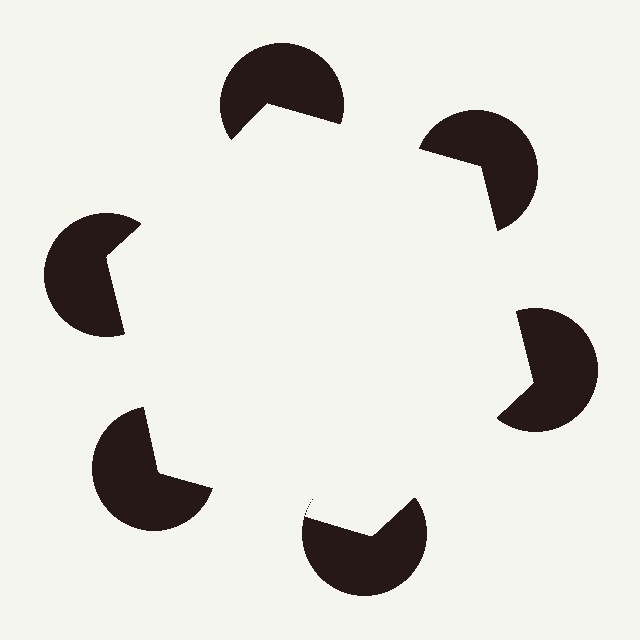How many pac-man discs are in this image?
There are 6 — one at each vertex of the illusory hexagon.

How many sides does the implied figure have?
6 sides.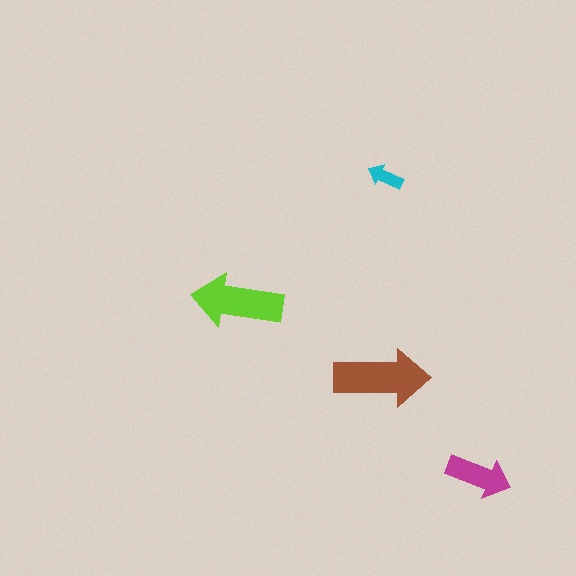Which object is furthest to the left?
The lime arrow is leftmost.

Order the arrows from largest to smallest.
the brown one, the lime one, the magenta one, the cyan one.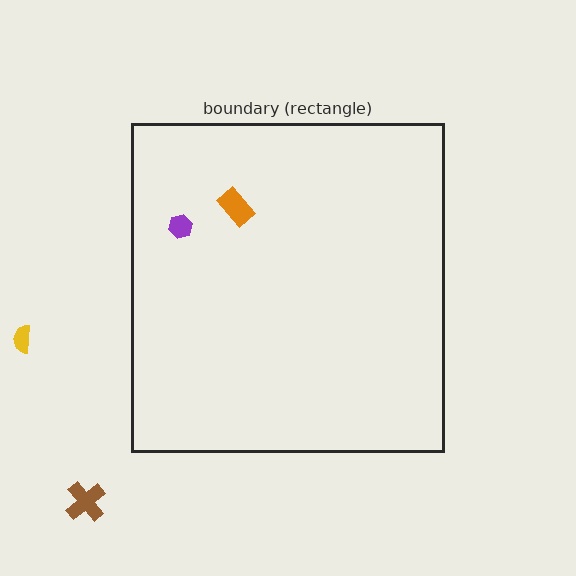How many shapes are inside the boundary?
2 inside, 2 outside.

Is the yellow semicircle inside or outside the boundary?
Outside.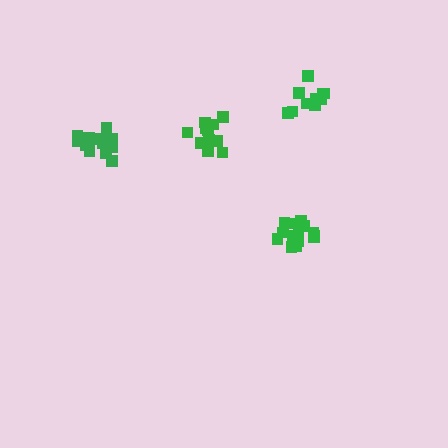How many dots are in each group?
Group 1: 10 dots, Group 2: 13 dots, Group 3: 14 dots, Group 4: 15 dots (52 total).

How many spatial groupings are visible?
There are 4 spatial groupings.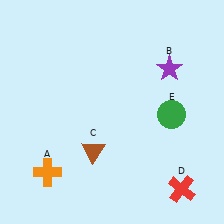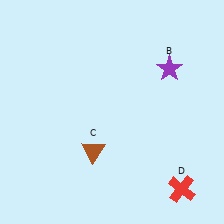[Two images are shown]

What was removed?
The green circle (E), the orange cross (A) were removed in Image 2.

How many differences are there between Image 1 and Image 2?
There are 2 differences between the two images.